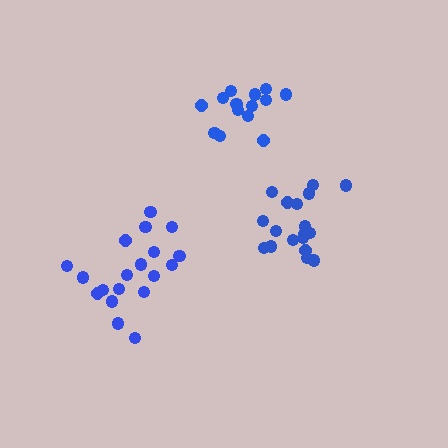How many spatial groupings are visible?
There are 3 spatial groupings.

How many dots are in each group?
Group 1: 20 dots, Group 2: 14 dots, Group 3: 18 dots (52 total).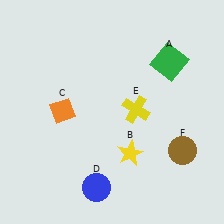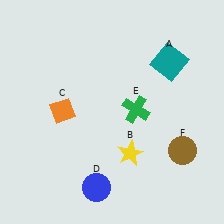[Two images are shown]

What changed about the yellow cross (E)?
In Image 1, E is yellow. In Image 2, it changed to green.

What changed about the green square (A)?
In Image 1, A is green. In Image 2, it changed to teal.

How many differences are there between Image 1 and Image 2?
There are 2 differences between the two images.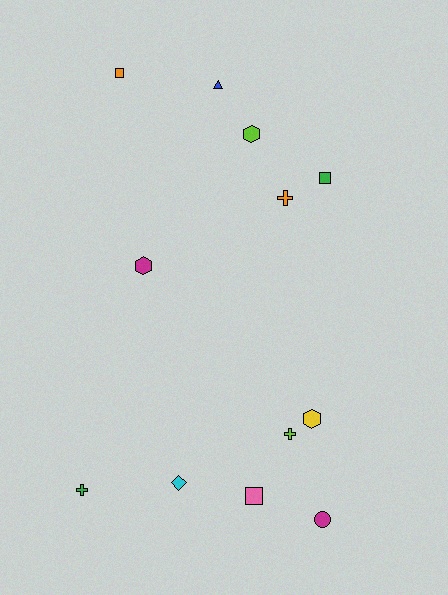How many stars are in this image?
There are no stars.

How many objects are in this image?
There are 12 objects.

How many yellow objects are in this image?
There is 1 yellow object.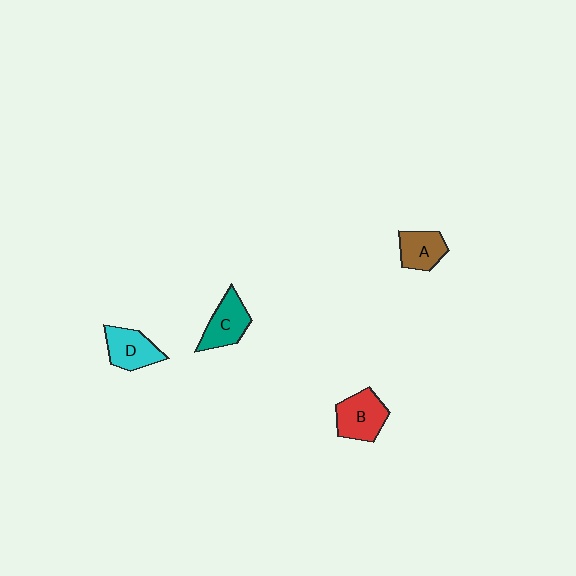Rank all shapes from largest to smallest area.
From largest to smallest: B (red), C (teal), D (cyan), A (brown).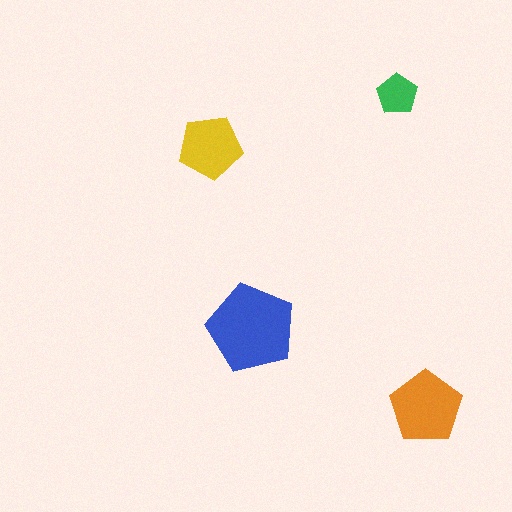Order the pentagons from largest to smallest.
the blue one, the orange one, the yellow one, the green one.